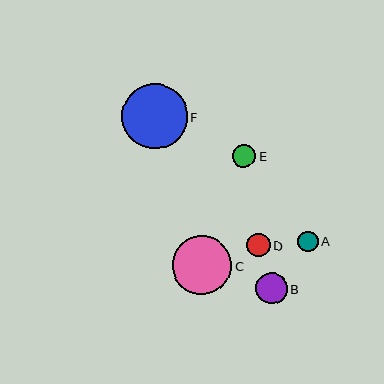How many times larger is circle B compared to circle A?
Circle B is approximately 1.5 times the size of circle A.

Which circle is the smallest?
Circle A is the smallest with a size of approximately 20 pixels.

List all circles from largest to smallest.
From largest to smallest: F, C, B, D, E, A.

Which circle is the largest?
Circle F is the largest with a size of approximately 66 pixels.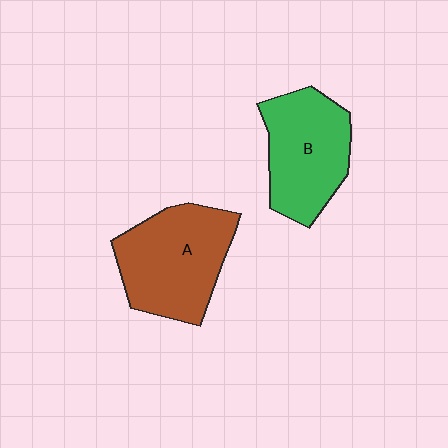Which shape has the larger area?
Shape A (brown).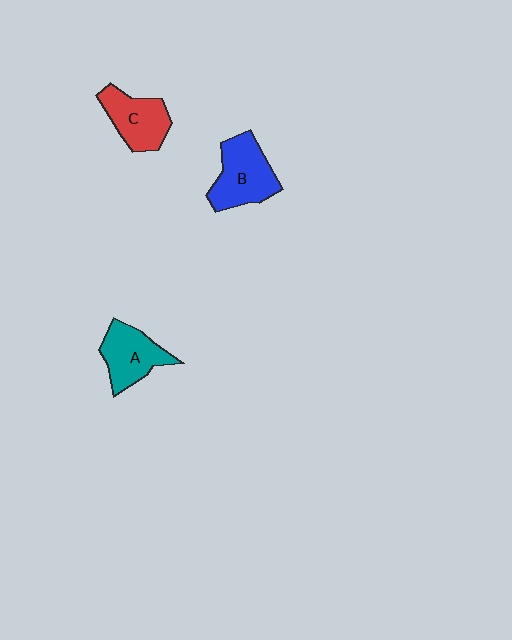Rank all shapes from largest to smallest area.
From largest to smallest: B (blue), A (teal), C (red).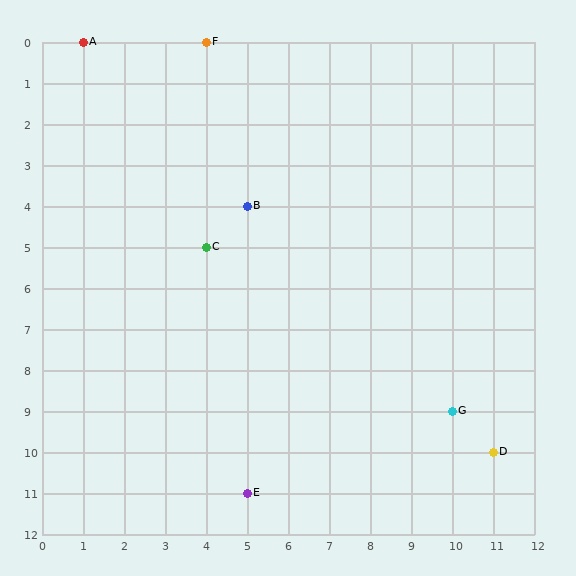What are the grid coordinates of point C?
Point C is at grid coordinates (4, 5).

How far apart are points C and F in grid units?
Points C and F are 5 rows apart.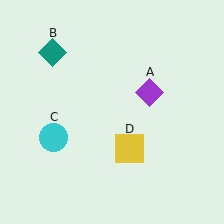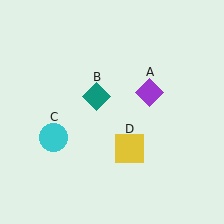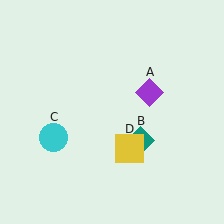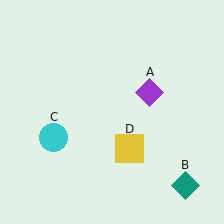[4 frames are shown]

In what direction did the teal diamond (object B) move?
The teal diamond (object B) moved down and to the right.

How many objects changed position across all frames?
1 object changed position: teal diamond (object B).